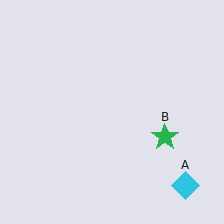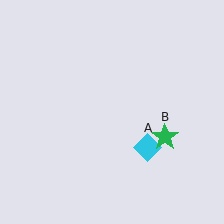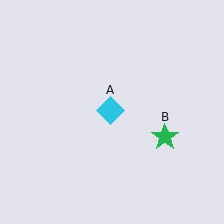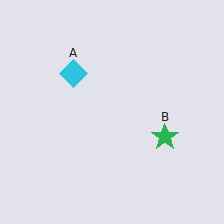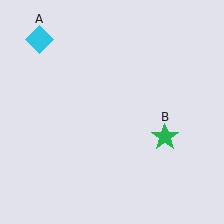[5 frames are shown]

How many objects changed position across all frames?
1 object changed position: cyan diamond (object A).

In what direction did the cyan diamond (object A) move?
The cyan diamond (object A) moved up and to the left.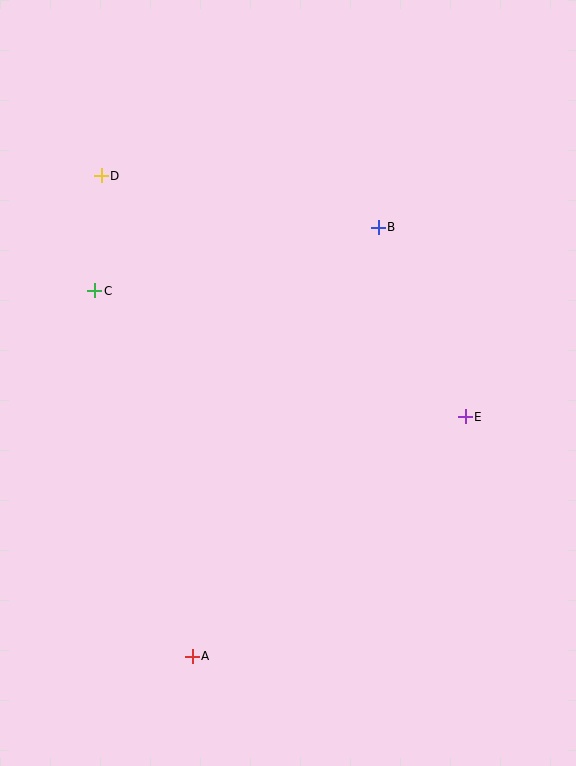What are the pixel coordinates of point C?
Point C is at (95, 291).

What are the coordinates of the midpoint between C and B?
The midpoint between C and B is at (237, 259).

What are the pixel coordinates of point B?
Point B is at (378, 227).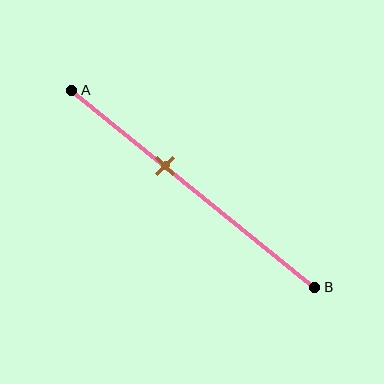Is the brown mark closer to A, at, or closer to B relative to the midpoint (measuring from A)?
The brown mark is closer to point A than the midpoint of segment AB.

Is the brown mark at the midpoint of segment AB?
No, the mark is at about 40% from A, not at the 50% midpoint.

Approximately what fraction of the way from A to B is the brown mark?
The brown mark is approximately 40% of the way from A to B.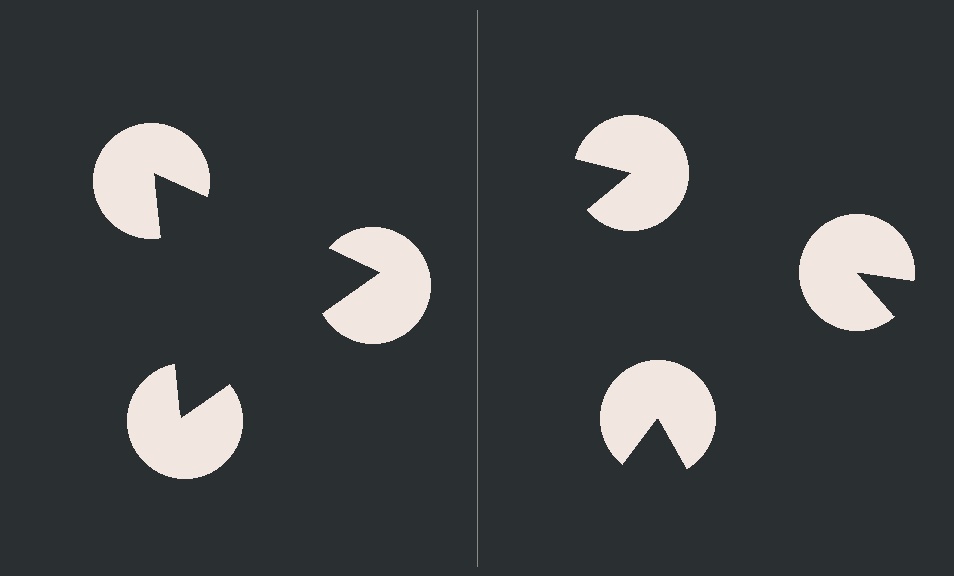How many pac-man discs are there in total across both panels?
6 — 3 on each side.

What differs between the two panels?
The pac-man discs are positioned identically on both sides; only the wedge orientations differ. On the left they align to a triangle; on the right they are misaligned.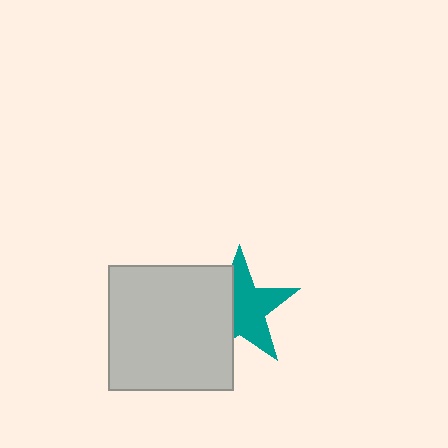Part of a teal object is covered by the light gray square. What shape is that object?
It is a star.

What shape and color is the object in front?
The object in front is a light gray square.